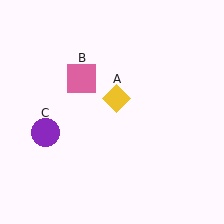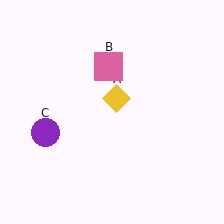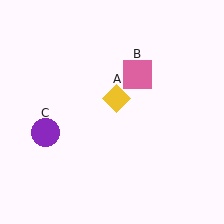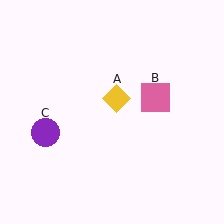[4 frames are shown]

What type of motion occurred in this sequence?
The pink square (object B) rotated clockwise around the center of the scene.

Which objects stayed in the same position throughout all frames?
Yellow diamond (object A) and purple circle (object C) remained stationary.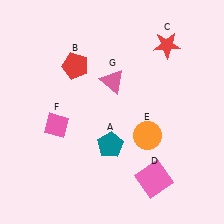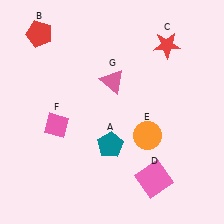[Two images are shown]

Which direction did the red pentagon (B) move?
The red pentagon (B) moved left.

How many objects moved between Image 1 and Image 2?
1 object moved between the two images.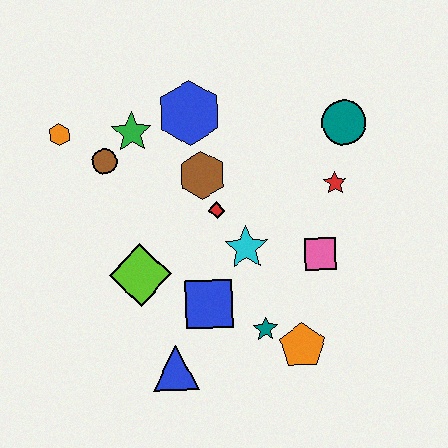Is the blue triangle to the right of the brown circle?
Yes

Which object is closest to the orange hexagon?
The brown circle is closest to the orange hexagon.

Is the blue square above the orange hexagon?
No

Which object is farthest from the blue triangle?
The teal circle is farthest from the blue triangle.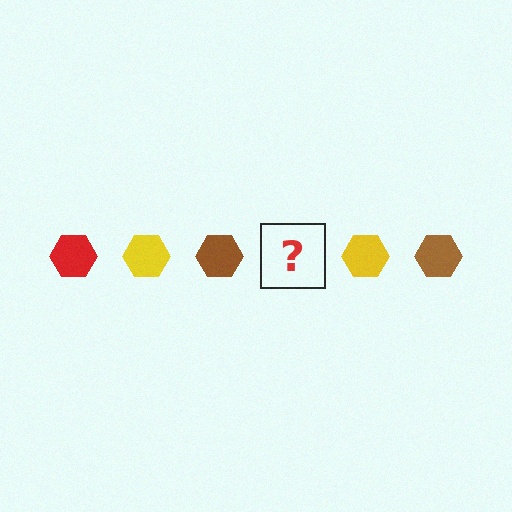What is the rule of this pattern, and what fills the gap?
The rule is that the pattern cycles through red, yellow, brown hexagons. The gap should be filled with a red hexagon.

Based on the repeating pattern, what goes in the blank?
The blank should be a red hexagon.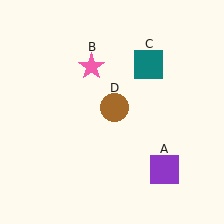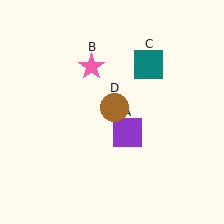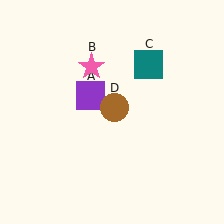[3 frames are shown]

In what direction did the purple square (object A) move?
The purple square (object A) moved up and to the left.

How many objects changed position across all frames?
1 object changed position: purple square (object A).